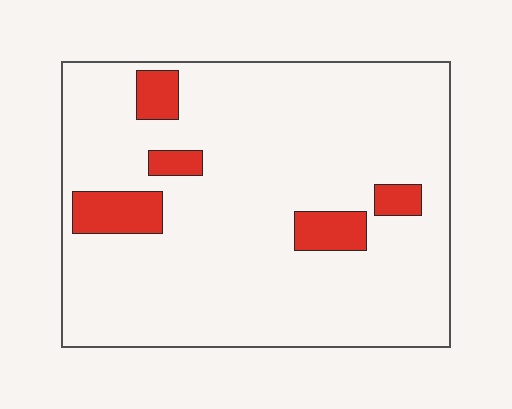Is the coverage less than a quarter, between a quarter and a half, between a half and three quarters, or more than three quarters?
Less than a quarter.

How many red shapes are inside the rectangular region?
5.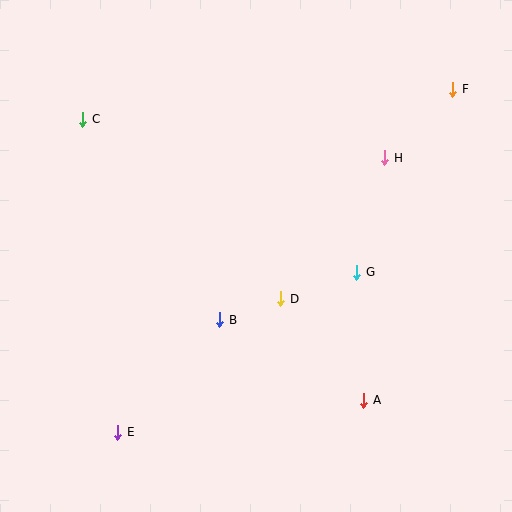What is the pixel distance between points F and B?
The distance between F and B is 328 pixels.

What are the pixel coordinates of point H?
Point H is at (385, 158).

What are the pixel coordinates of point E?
Point E is at (118, 432).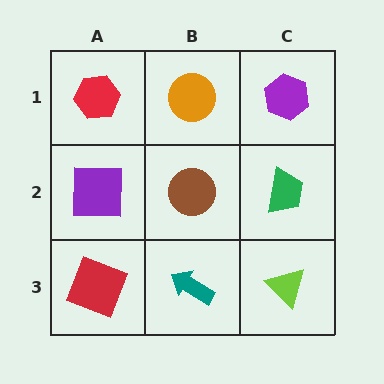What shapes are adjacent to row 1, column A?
A purple square (row 2, column A), an orange circle (row 1, column B).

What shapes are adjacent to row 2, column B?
An orange circle (row 1, column B), a teal arrow (row 3, column B), a purple square (row 2, column A), a green trapezoid (row 2, column C).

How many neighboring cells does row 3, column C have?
2.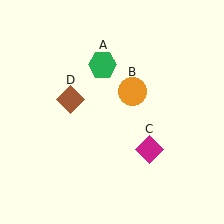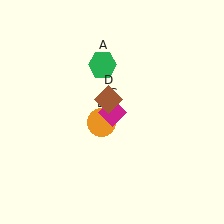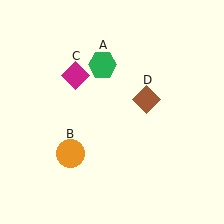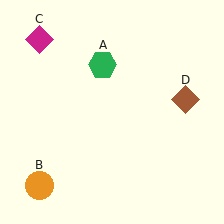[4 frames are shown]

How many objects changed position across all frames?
3 objects changed position: orange circle (object B), magenta diamond (object C), brown diamond (object D).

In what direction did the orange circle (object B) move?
The orange circle (object B) moved down and to the left.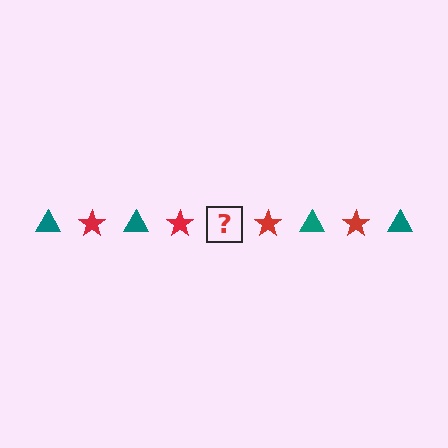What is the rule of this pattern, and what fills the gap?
The rule is that the pattern alternates between teal triangle and red star. The gap should be filled with a teal triangle.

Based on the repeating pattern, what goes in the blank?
The blank should be a teal triangle.